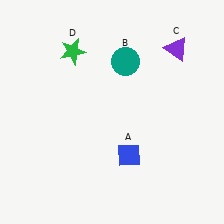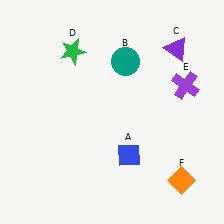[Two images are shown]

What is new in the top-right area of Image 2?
A purple cross (E) was added in the top-right area of Image 2.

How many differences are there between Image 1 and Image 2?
There are 2 differences between the two images.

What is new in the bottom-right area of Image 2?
An orange diamond (F) was added in the bottom-right area of Image 2.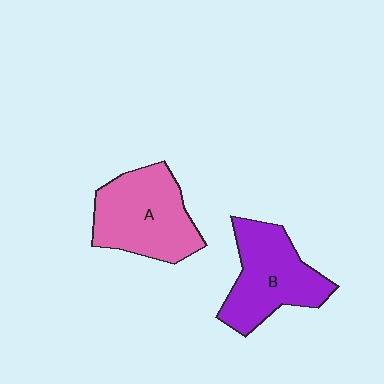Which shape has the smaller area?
Shape B (purple).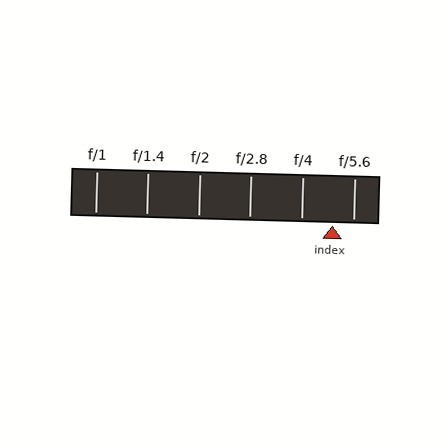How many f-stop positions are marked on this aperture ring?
There are 6 f-stop positions marked.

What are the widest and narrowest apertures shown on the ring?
The widest aperture shown is f/1 and the narrowest is f/5.6.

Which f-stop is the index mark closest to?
The index mark is closest to f/5.6.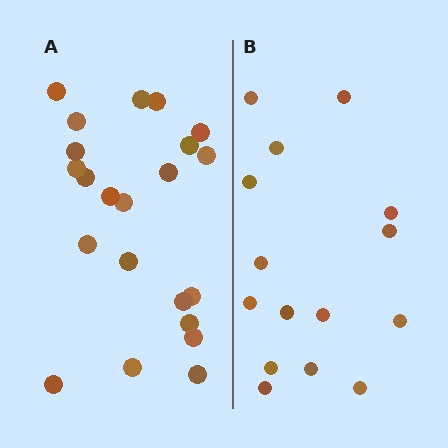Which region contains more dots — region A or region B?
Region A (the left region) has more dots.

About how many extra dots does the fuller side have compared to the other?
Region A has roughly 8 or so more dots than region B.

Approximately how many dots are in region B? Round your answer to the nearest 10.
About 20 dots. (The exact count is 15, which rounds to 20.)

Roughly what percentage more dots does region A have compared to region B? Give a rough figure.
About 45% more.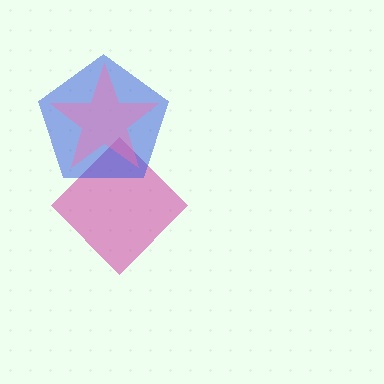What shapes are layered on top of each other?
The layered shapes are: a magenta diamond, a blue pentagon, a pink star.